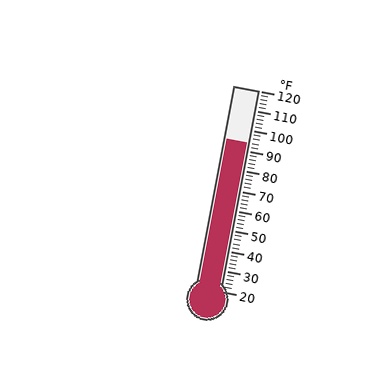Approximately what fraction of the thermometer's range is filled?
The thermometer is filled to approximately 75% of its range.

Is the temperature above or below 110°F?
The temperature is below 110°F.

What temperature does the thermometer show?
The thermometer shows approximately 94°F.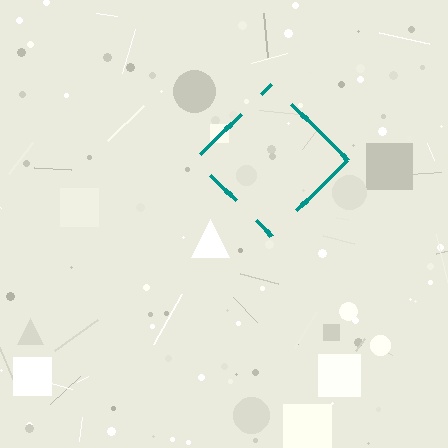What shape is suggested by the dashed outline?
The dashed outline suggests a diamond.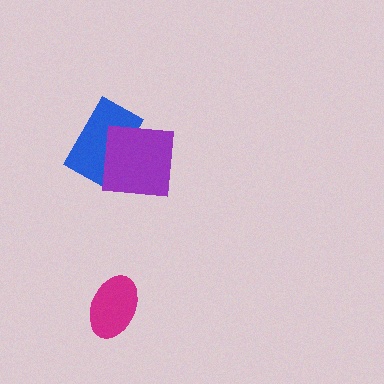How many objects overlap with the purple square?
1 object overlaps with the purple square.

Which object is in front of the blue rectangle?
The purple square is in front of the blue rectangle.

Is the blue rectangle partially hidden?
Yes, it is partially covered by another shape.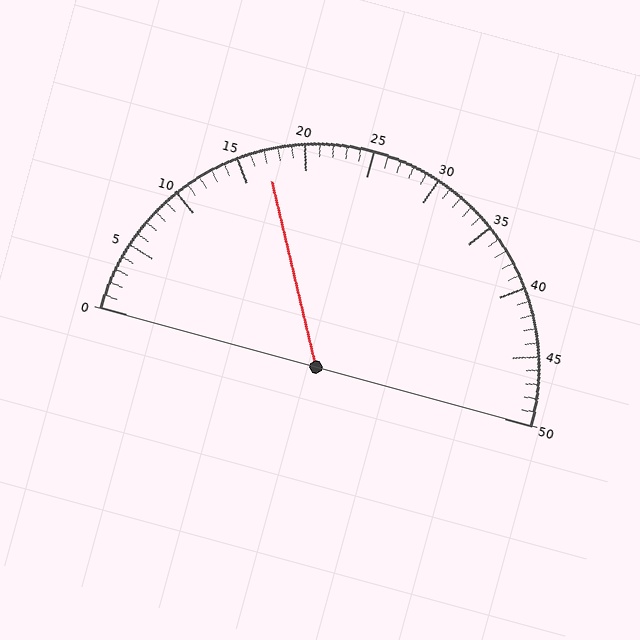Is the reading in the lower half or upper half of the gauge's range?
The reading is in the lower half of the range (0 to 50).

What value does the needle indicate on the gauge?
The needle indicates approximately 17.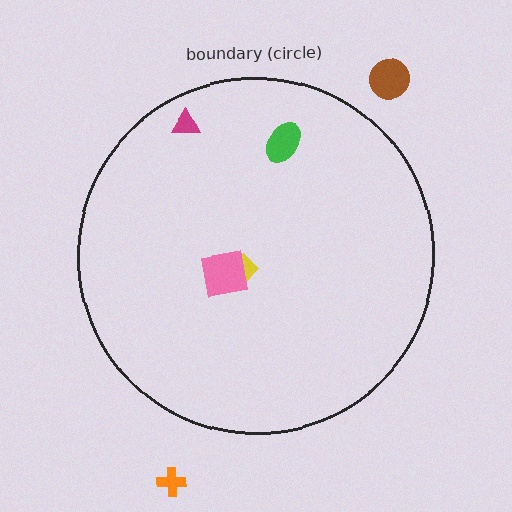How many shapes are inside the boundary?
4 inside, 2 outside.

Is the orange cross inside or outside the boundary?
Outside.